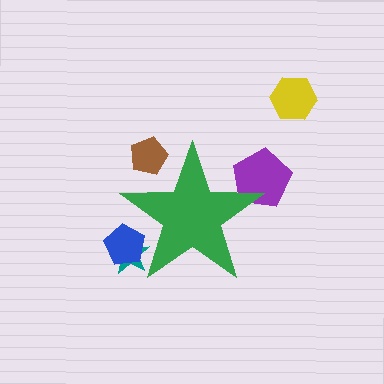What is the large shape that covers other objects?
A green star.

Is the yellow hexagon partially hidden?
No, the yellow hexagon is fully visible.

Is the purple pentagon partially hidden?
Yes, the purple pentagon is partially hidden behind the green star.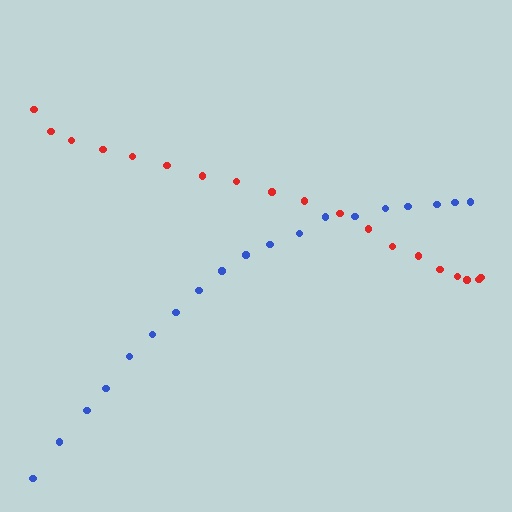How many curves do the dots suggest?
There are 2 distinct paths.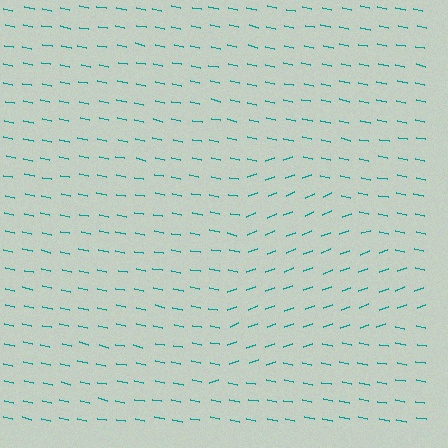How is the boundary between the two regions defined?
The boundary is defined purely by a change in line orientation (approximately 31 degrees difference). All lines are the same color and thickness.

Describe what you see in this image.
The image is filled with small teal line segments. A triangle region in the image has lines oriented differently from the surrounding lines, creating a visible texture boundary.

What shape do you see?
I see a triangle.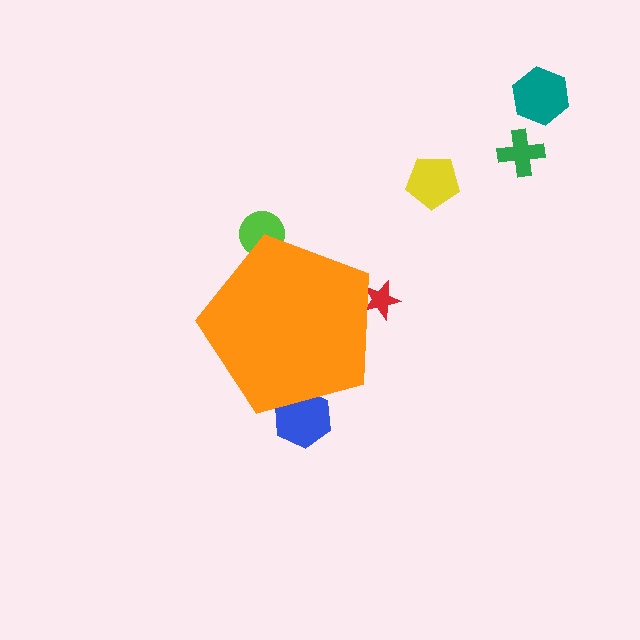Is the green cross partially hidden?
No, the green cross is fully visible.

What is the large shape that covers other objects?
An orange pentagon.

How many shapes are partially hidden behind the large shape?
3 shapes are partially hidden.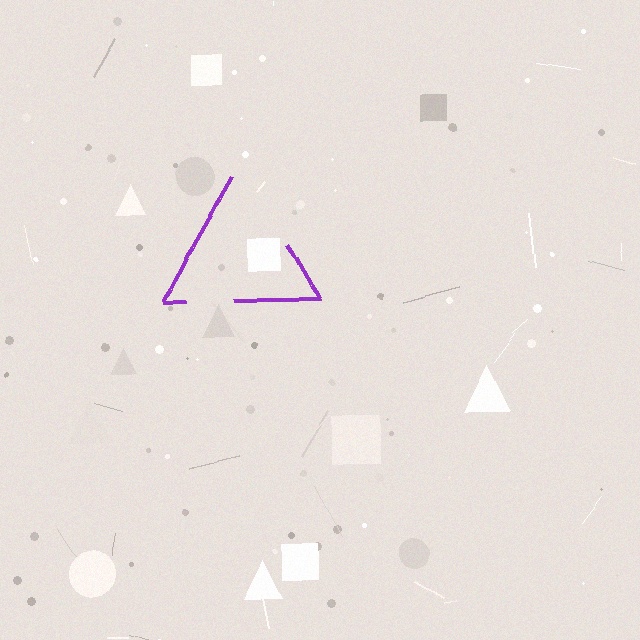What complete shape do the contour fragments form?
The contour fragments form a triangle.